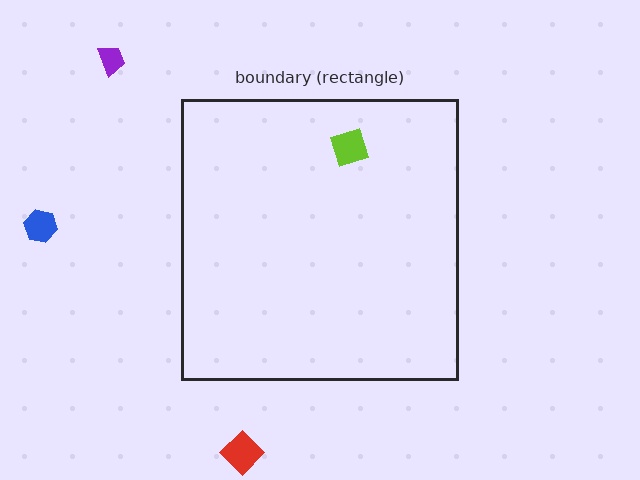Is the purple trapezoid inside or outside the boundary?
Outside.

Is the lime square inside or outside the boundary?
Inside.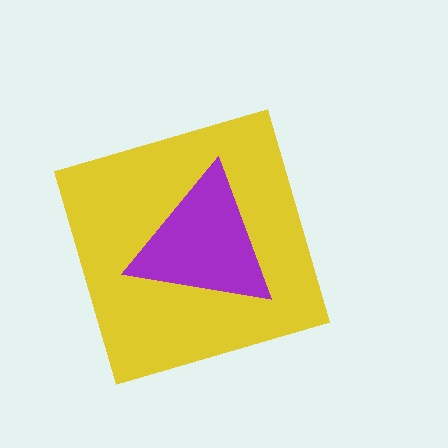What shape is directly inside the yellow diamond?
The purple triangle.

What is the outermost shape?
The yellow diamond.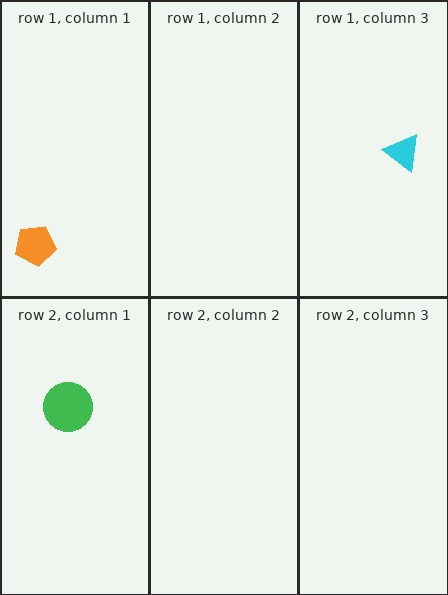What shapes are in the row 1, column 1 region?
The orange pentagon.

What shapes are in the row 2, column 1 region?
The green circle.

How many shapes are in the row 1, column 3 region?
1.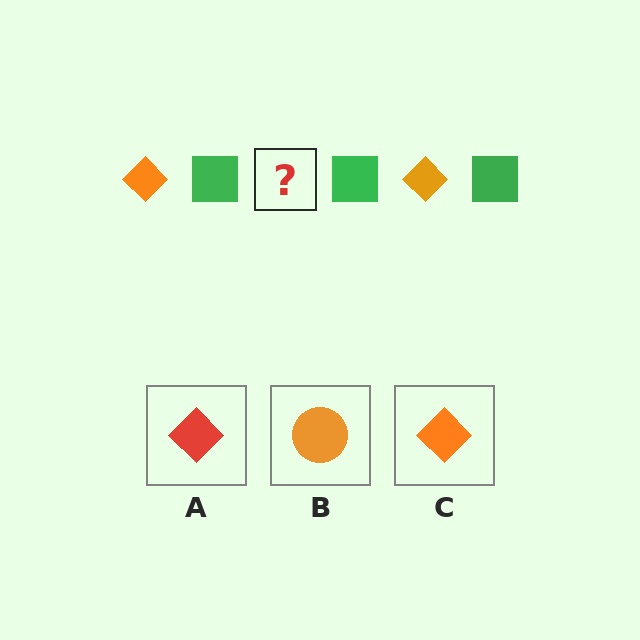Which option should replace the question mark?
Option C.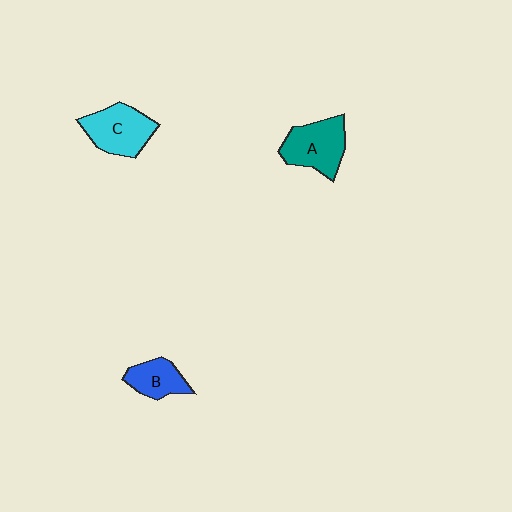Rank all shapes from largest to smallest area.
From largest to smallest: A (teal), C (cyan), B (blue).